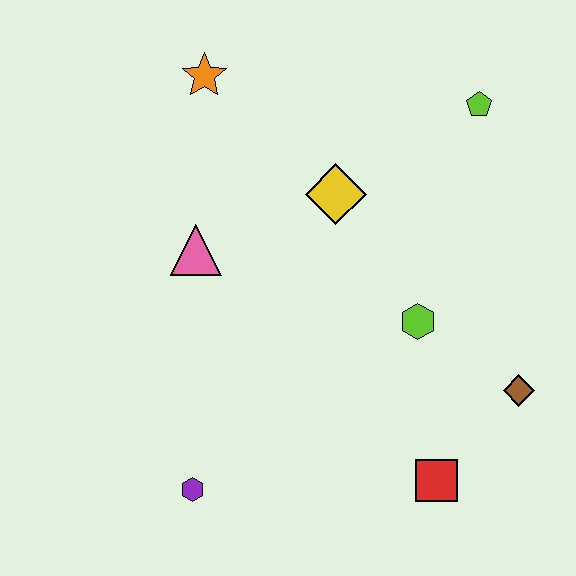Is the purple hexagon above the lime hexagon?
No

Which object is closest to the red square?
The brown diamond is closest to the red square.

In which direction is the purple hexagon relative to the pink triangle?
The purple hexagon is below the pink triangle.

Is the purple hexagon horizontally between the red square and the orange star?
No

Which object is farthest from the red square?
The orange star is farthest from the red square.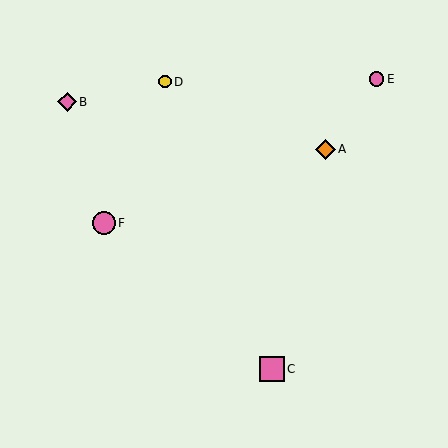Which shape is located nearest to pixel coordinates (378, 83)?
The pink circle (labeled E) at (377, 79) is nearest to that location.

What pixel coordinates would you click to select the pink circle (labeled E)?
Click at (377, 79) to select the pink circle E.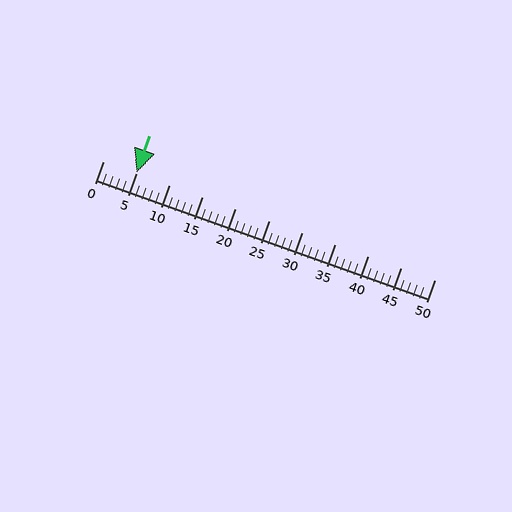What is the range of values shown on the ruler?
The ruler shows values from 0 to 50.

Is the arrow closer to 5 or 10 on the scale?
The arrow is closer to 5.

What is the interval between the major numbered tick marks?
The major tick marks are spaced 5 units apart.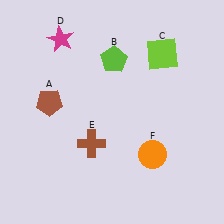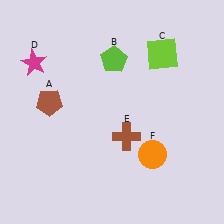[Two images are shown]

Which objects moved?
The objects that moved are: the magenta star (D), the brown cross (E).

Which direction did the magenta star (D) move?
The magenta star (D) moved left.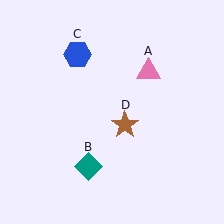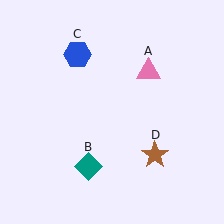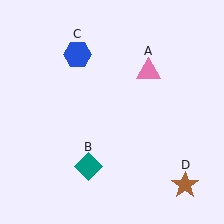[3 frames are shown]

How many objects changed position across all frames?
1 object changed position: brown star (object D).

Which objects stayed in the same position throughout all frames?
Pink triangle (object A) and teal diamond (object B) and blue hexagon (object C) remained stationary.